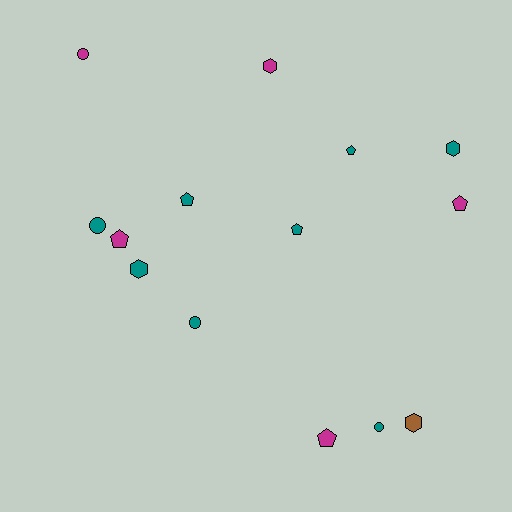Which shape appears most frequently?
Pentagon, with 6 objects.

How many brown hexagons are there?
There is 1 brown hexagon.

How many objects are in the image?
There are 14 objects.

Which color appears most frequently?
Teal, with 8 objects.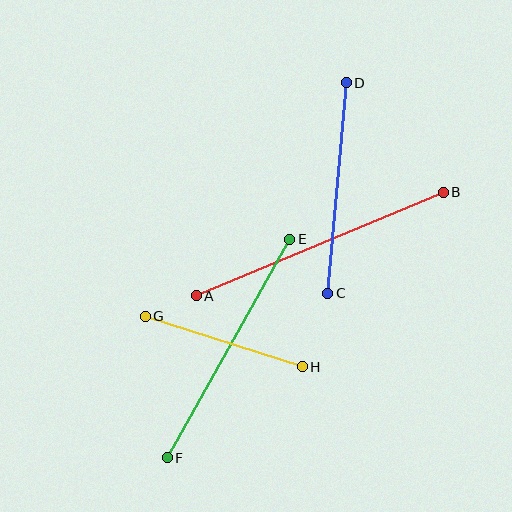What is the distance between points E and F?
The distance is approximately 250 pixels.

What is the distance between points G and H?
The distance is approximately 165 pixels.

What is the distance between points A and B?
The distance is approximately 267 pixels.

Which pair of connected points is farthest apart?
Points A and B are farthest apart.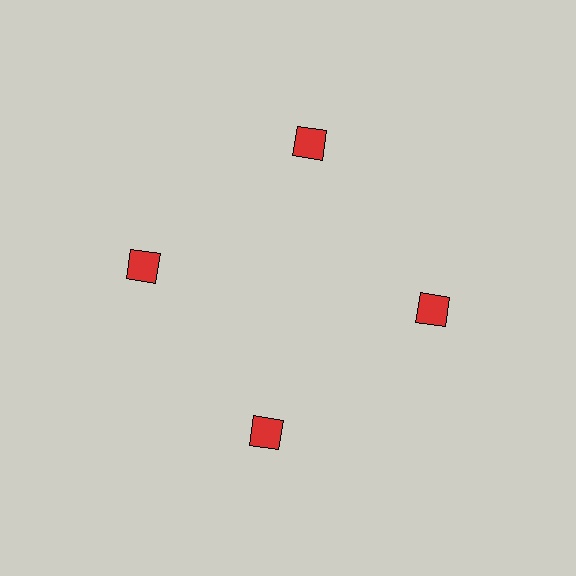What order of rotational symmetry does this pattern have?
This pattern has 4-fold rotational symmetry.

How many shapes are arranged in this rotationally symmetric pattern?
There are 4 shapes, arranged in 4 groups of 1.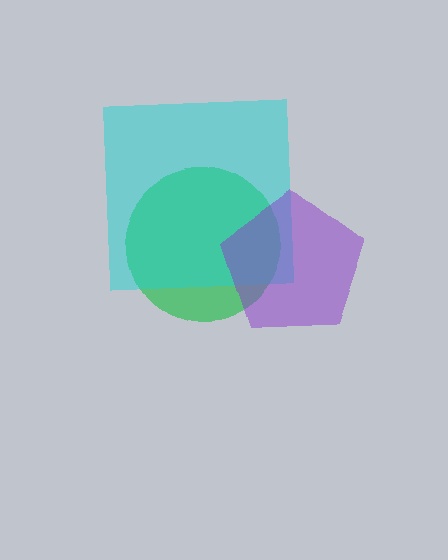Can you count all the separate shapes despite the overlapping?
Yes, there are 3 separate shapes.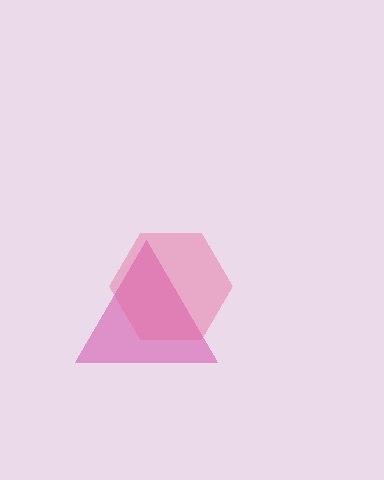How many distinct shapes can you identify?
There are 2 distinct shapes: a magenta triangle, a pink hexagon.